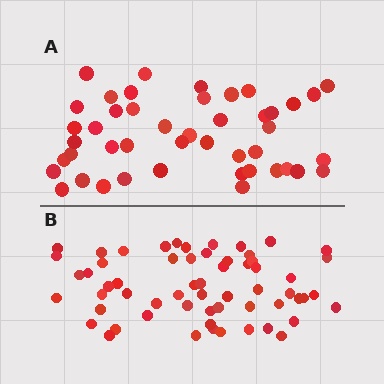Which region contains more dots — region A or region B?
Region B (the bottom region) has more dots.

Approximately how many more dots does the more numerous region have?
Region B has approximately 15 more dots than region A.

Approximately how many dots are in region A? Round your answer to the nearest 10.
About 40 dots. (The exact count is 45, which rounds to 40.)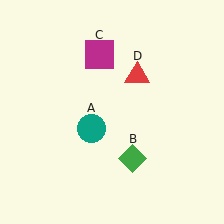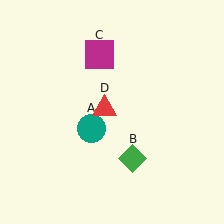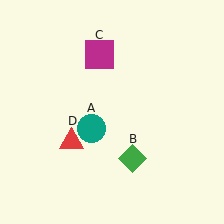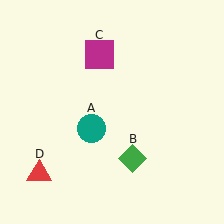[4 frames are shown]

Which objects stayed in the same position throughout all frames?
Teal circle (object A) and green diamond (object B) and magenta square (object C) remained stationary.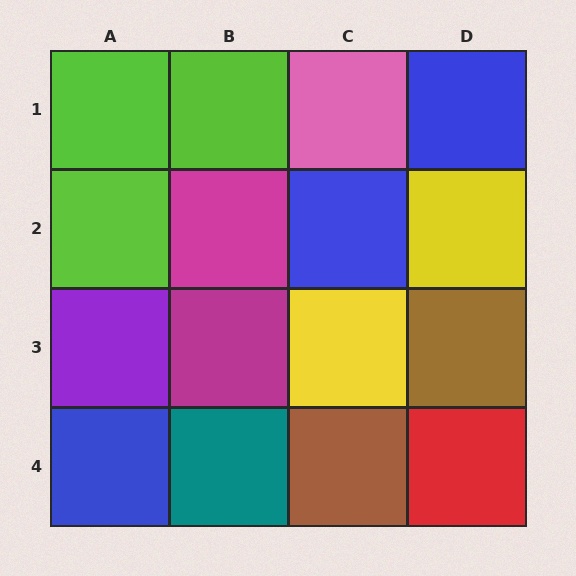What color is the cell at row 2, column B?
Magenta.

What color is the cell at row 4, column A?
Blue.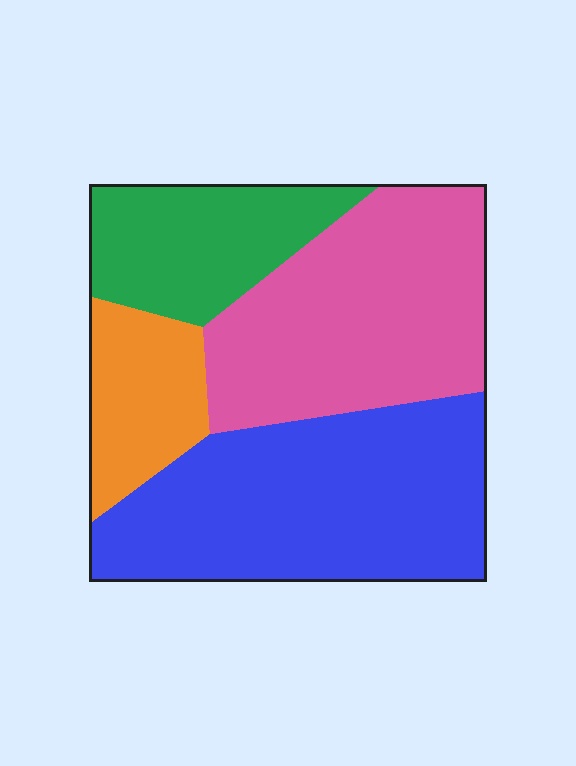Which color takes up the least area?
Orange, at roughly 10%.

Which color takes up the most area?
Blue, at roughly 35%.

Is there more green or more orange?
Green.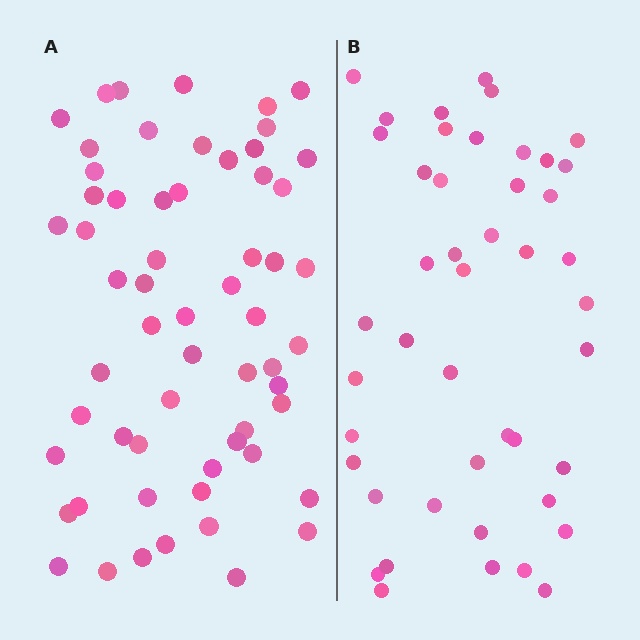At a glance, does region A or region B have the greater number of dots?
Region A (the left region) has more dots.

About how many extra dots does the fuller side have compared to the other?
Region A has approximately 15 more dots than region B.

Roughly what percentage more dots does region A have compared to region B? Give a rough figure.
About 35% more.